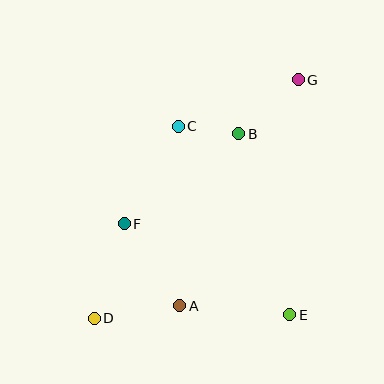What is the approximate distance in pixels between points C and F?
The distance between C and F is approximately 112 pixels.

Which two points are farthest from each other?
Points D and G are farthest from each other.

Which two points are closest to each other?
Points B and C are closest to each other.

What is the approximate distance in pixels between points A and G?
The distance between A and G is approximately 255 pixels.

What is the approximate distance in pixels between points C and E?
The distance between C and E is approximately 219 pixels.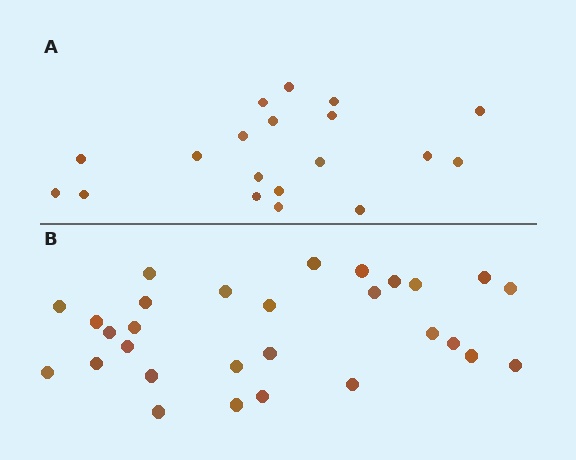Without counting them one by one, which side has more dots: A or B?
Region B (the bottom region) has more dots.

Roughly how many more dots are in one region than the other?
Region B has roughly 10 or so more dots than region A.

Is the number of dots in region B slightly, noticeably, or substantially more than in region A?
Region B has substantially more. The ratio is roughly 1.5 to 1.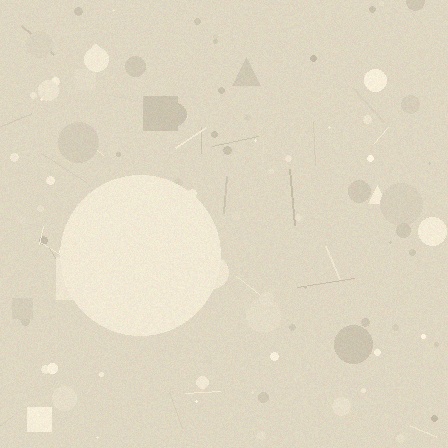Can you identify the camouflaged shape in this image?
The camouflaged shape is a circle.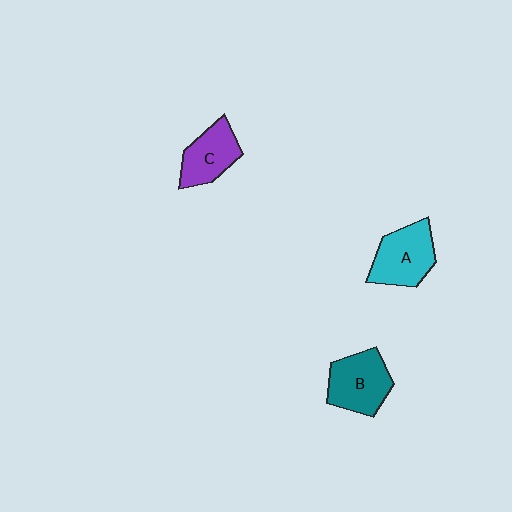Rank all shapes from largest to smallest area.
From largest to smallest: B (teal), A (cyan), C (purple).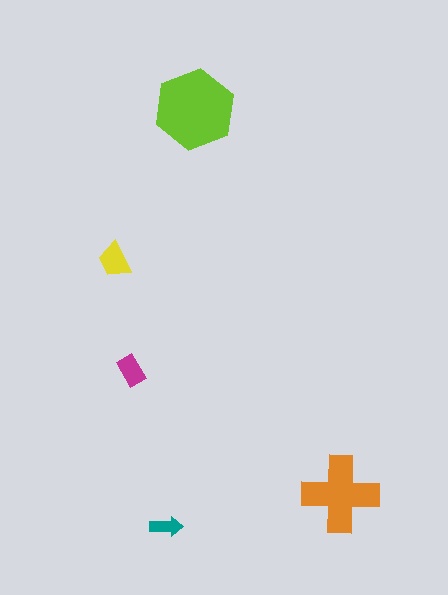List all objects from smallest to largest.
The teal arrow, the magenta rectangle, the yellow trapezoid, the orange cross, the lime hexagon.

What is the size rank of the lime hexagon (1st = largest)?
1st.